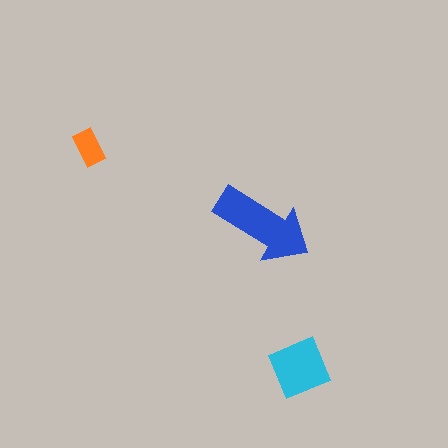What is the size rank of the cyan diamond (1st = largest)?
2nd.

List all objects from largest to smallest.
The blue arrow, the cyan diamond, the orange rectangle.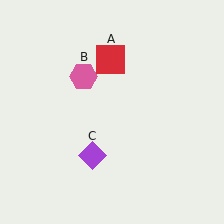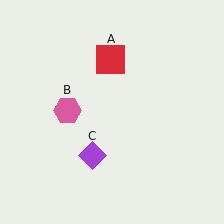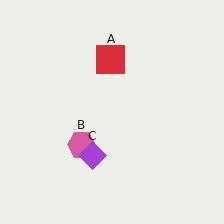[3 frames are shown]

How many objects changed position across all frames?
1 object changed position: pink hexagon (object B).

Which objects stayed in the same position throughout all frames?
Red square (object A) and purple diamond (object C) remained stationary.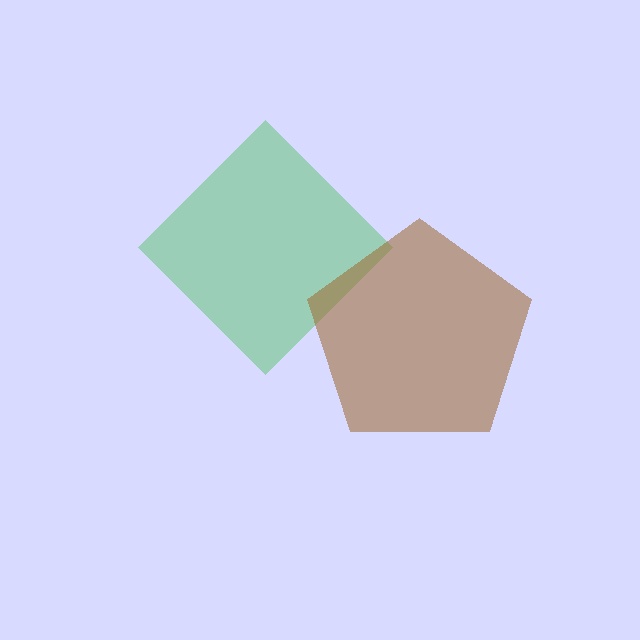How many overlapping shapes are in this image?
There are 2 overlapping shapes in the image.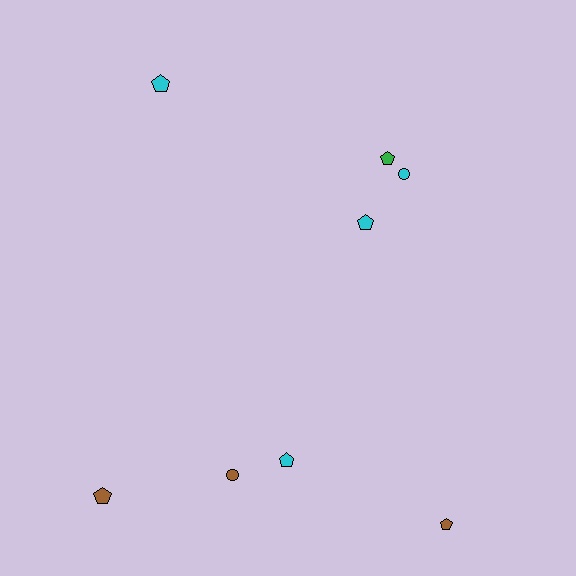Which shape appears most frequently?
Pentagon, with 6 objects.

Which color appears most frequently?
Cyan, with 4 objects.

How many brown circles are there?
There is 1 brown circle.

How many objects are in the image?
There are 8 objects.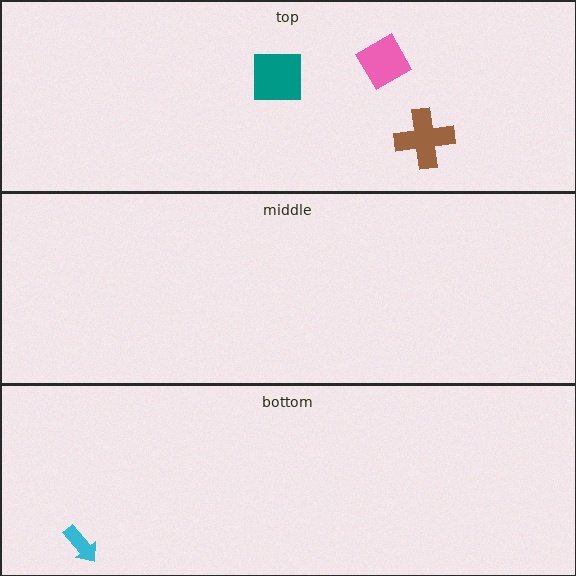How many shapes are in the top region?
3.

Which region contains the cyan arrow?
The bottom region.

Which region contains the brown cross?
The top region.